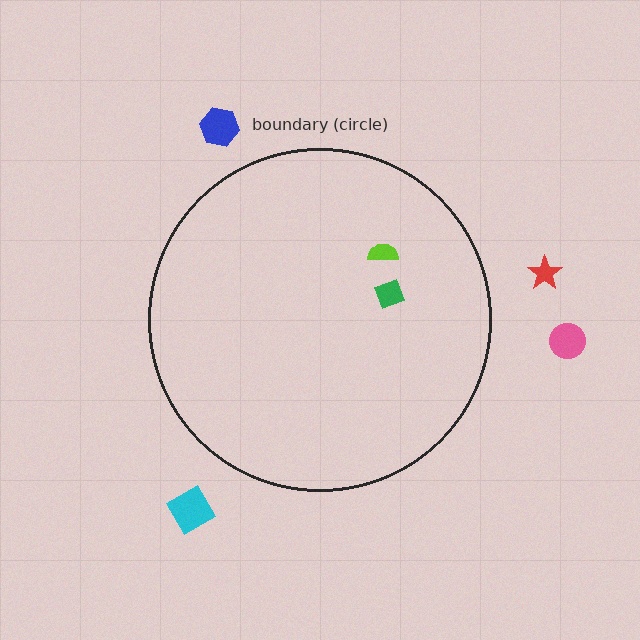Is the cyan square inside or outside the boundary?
Outside.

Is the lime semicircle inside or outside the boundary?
Inside.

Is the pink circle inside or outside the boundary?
Outside.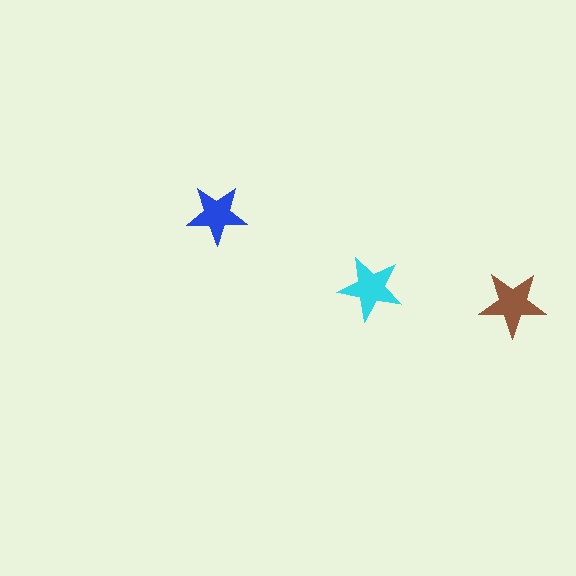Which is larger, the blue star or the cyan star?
The cyan one.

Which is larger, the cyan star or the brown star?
The brown one.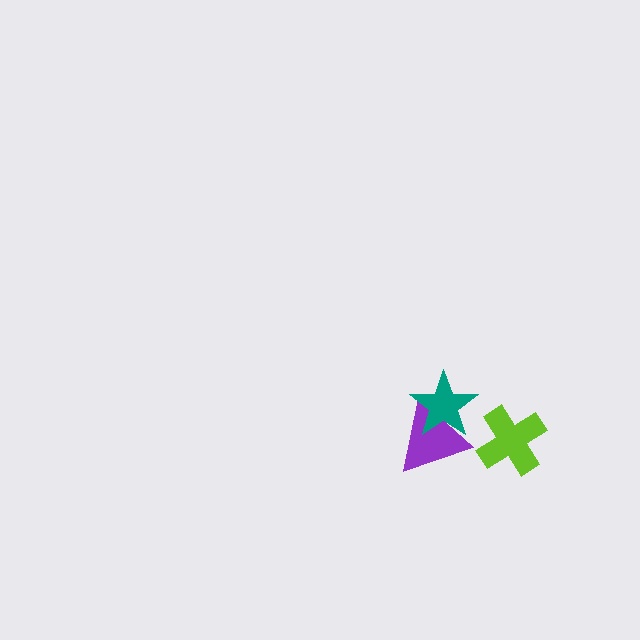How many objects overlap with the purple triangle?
1 object overlaps with the purple triangle.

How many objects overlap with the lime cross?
0 objects overlap with the lime cross.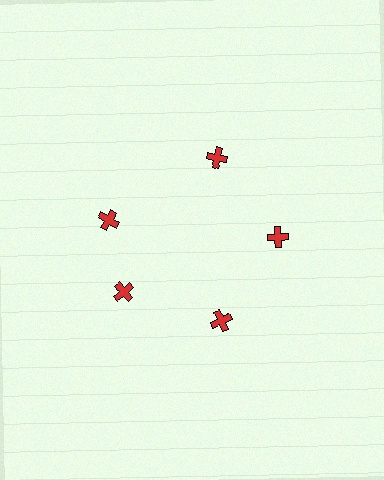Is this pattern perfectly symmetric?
No. The 5 red crosses are arranged in a ring, but one element near the 10 o'clock position is rotated out of alignment along the ring, breaking the 5-fold rotational symmetry.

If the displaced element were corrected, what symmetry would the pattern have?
It would have 5-fold rotational symmetry — the pattern would map onto itself every 72 degrees.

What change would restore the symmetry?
The symmetry would be restored by rotating it back into even spacing with its neighbors so that all 5 crosses sit at equal angles and equal distance from the center.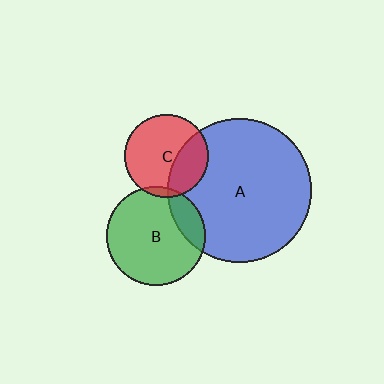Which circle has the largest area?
Circle A (blue).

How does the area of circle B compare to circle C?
Approximately 1.4 times.